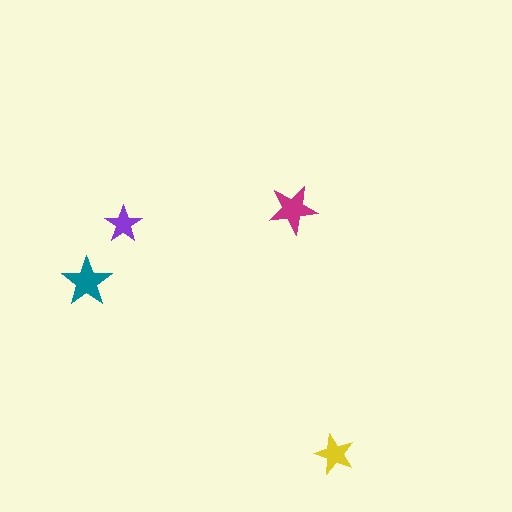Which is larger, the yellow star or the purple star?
The yellow one.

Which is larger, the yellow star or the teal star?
The teal one.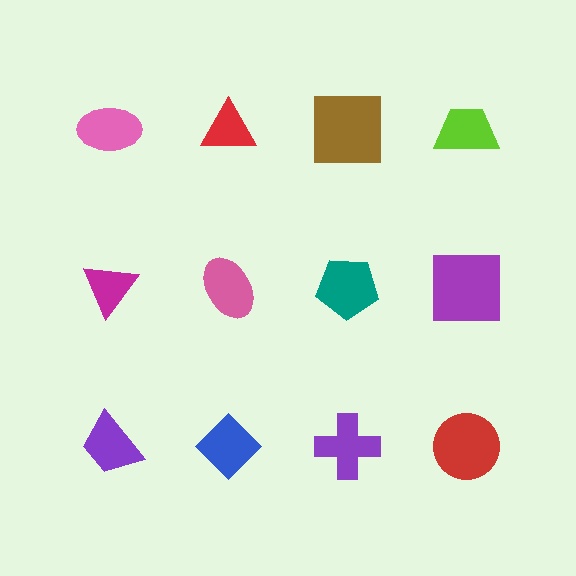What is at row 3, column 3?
A purple cross.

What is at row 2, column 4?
A purple square.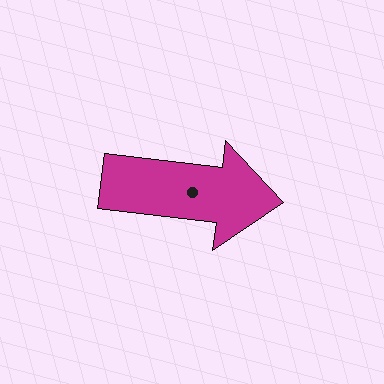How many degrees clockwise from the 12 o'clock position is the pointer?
Approximately 97 degrees.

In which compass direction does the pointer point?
East.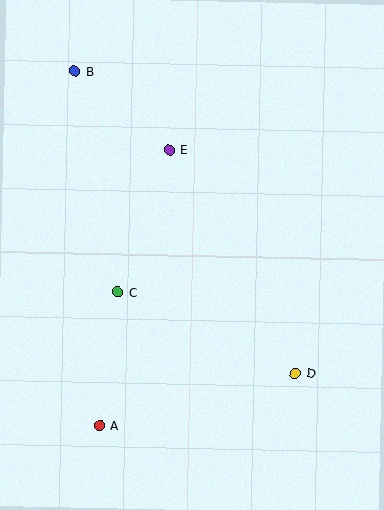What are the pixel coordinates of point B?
Point B is at (75, 71).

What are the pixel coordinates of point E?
Point E is at (169, 150).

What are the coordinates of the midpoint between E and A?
The midpoint between E and A is at (135, 288).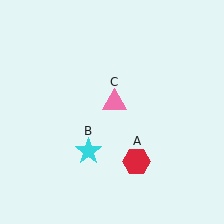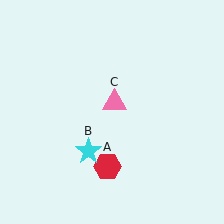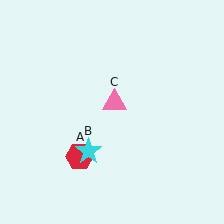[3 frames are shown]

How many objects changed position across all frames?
1 object changed position: red hexagon (object A).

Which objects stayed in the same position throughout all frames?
Cyan star (object B) and pink triangle (object C) remained stationary.